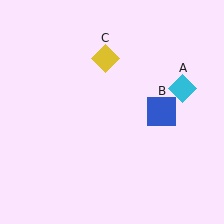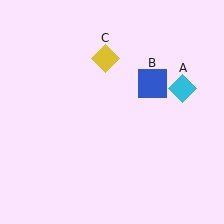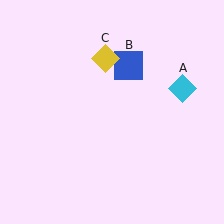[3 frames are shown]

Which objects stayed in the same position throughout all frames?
Cyan diamond (object A) and yellow diamond (object C) remained stationary.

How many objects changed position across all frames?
1 object changed position: blue square (object B).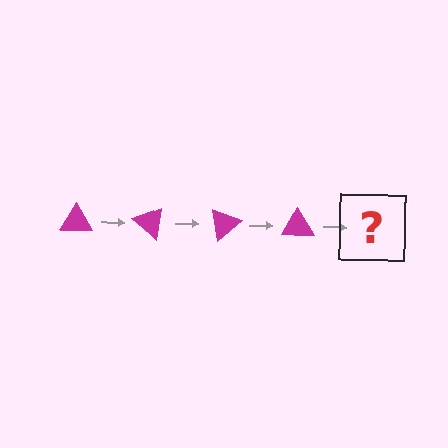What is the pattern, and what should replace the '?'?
The pattern is that the triangle rotates 40 degrees each step. The '?' should be a magenta triangle rotated 160 degrees.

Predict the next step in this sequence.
The next step is a magenta triangle rotated 160 degrees.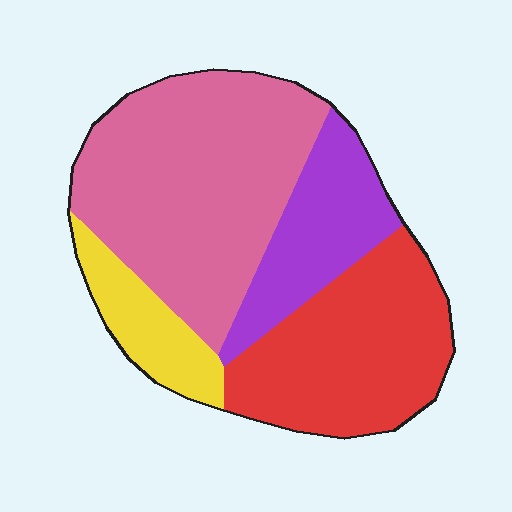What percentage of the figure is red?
Red takes up about one third (1/3) of the figure.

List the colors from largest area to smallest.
From largest to smallest: pink, red, purple, yellow.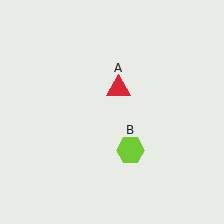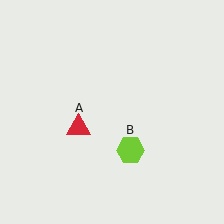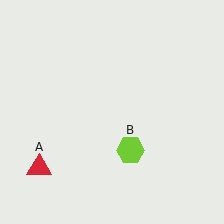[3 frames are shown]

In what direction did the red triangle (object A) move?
The red triangle (object A) moved down and to the left.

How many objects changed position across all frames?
1 object changed position: red triangle (object A).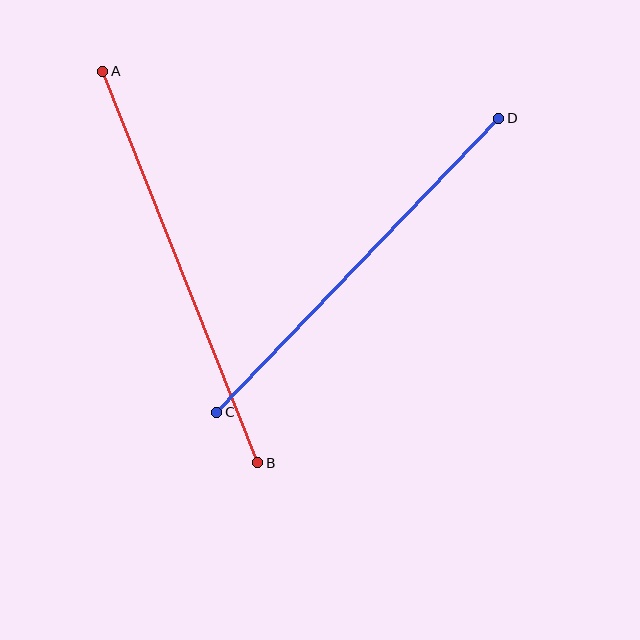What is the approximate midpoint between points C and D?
The midpoint is at approximately (358, 265) pixels.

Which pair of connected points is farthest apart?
Points A and B are farthest apart.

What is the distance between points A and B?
The distance is approximately 421 pixels.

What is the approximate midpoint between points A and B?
The midpoint is at approximately (180, 267) pixels.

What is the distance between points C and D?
The distance is approximately 407 pixels.